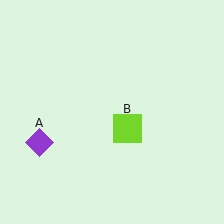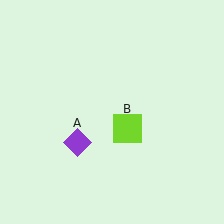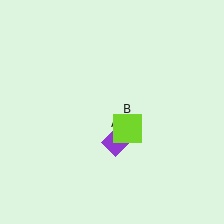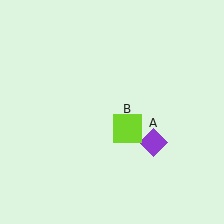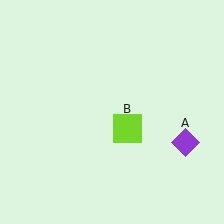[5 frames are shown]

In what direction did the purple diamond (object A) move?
The purple diamond (object A) moved right.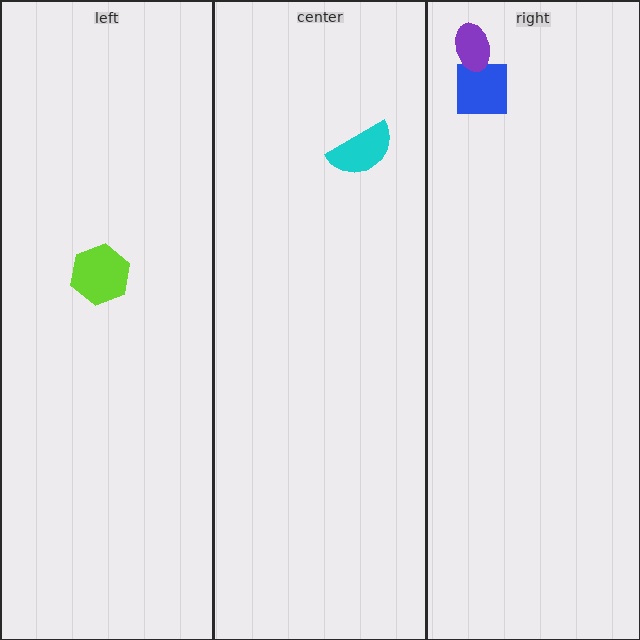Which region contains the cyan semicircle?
The center region.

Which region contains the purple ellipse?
The right region.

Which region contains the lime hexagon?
The left region.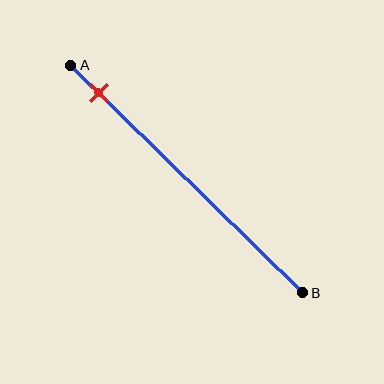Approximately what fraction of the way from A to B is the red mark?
The red mark is approximately 10% of the way from A to B.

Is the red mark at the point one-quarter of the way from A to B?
No, the mark is at about 10% from A, not at the 25% one-quarter point.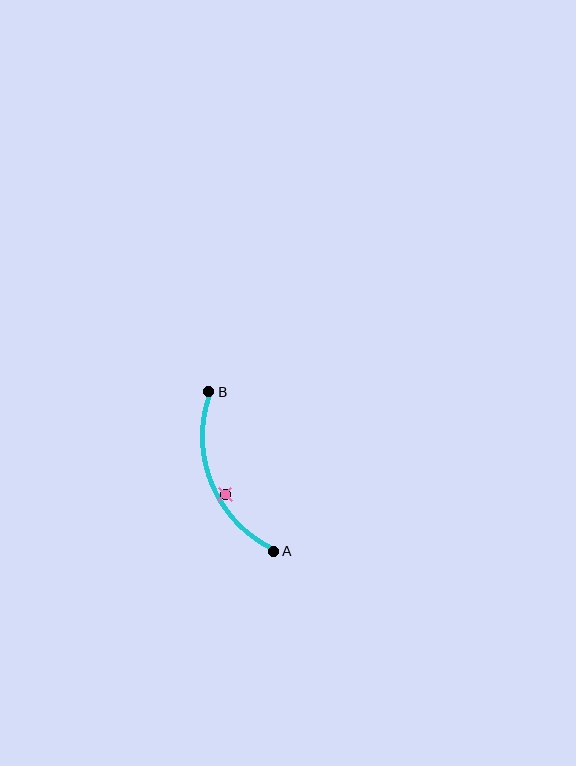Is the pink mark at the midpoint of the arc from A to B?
No — the pink mark does not lie on the arc at all. It sits slightly inside the curve.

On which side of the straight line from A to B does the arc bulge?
The arc bulges to the left of the straight line connecting A and B.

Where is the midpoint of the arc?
The arc midpoint is the point on the curve farthest from the straight line joining A and B. It sits to the left of that line.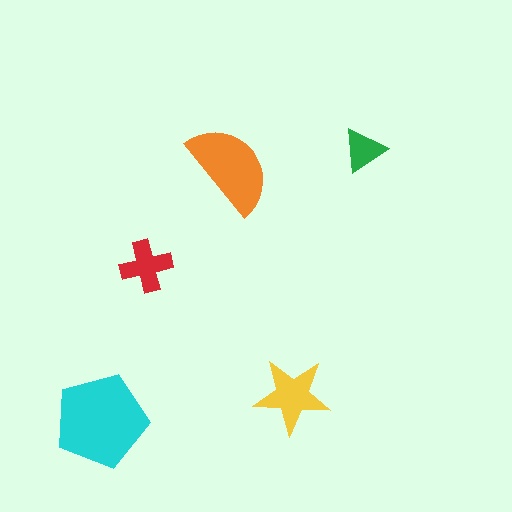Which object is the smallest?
The green triangle.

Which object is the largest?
The cyan pentagon.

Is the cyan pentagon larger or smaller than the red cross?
Larger.